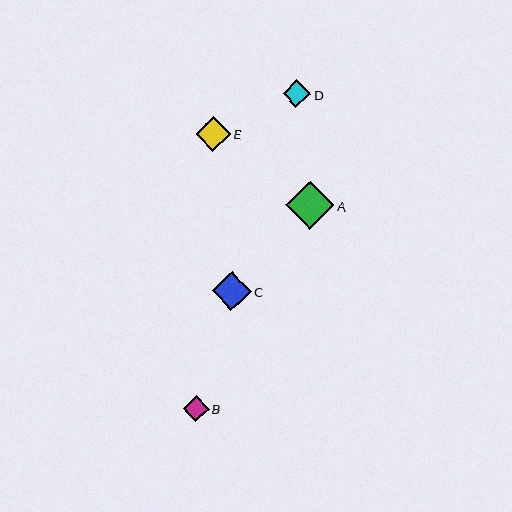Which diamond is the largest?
Diamond A is the largest with a size of approximately 48 pixels.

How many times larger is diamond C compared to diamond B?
Diamond C is approximately 1.5 times the size of diamond B.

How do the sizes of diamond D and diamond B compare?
Diamond D and diamond B are approximately the same size.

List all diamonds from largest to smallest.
From largest to smallest: A, C, E, D, B.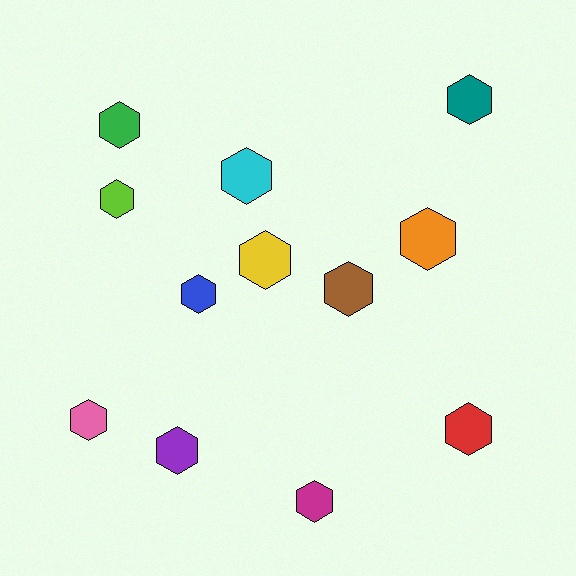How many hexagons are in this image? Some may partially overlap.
There are 12 hexagons.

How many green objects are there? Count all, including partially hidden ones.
There is 1 green object.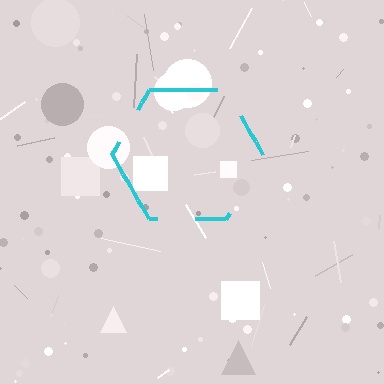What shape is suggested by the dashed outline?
The dashed outline suggests a hexagon.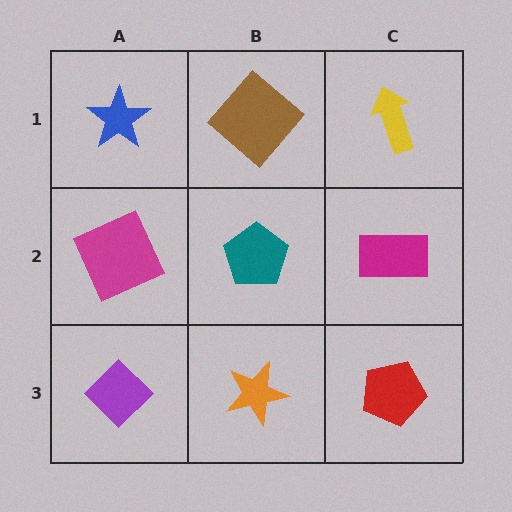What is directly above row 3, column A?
A magenta square.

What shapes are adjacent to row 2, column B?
A brown diamond (row 1, column B), an orange star (row 3, column B), a magenta square (row 2, column A), a magenta rectangle (row 2, column C).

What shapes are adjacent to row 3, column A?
A magenta square (row 2, column A), an orange star (row 3, column B).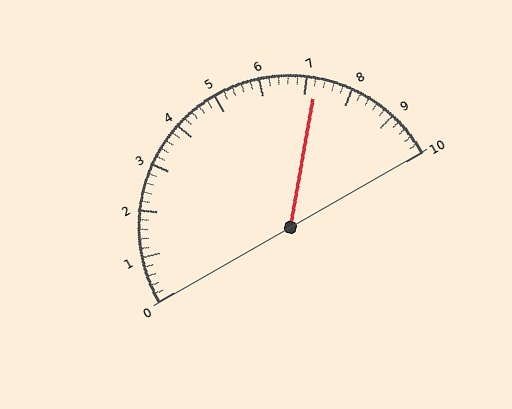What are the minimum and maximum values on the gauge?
The gauge ranges from 0 to 10.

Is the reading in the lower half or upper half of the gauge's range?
The reading is in the upper half of the range (0 to 10).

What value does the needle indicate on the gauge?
The needle indicates approximately 7.2.